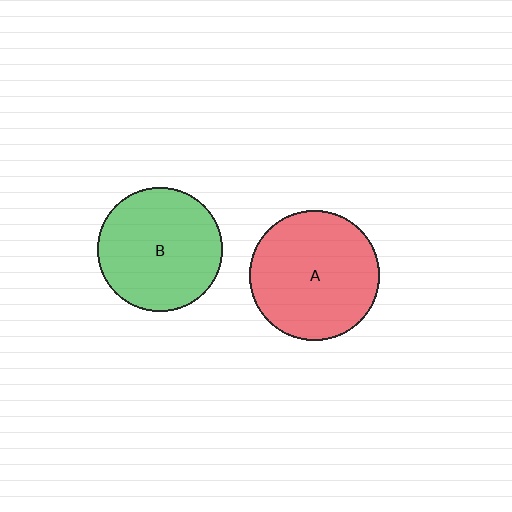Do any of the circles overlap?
No, none of the circles overlap.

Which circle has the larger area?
Circle A (red).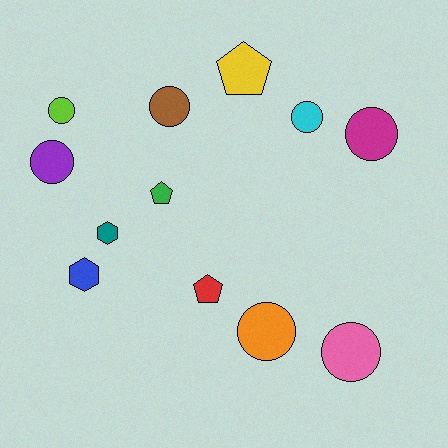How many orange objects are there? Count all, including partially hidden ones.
There is 1 orange object.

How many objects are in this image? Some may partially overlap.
There are 12 objects.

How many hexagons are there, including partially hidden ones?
There are 2 hexagons.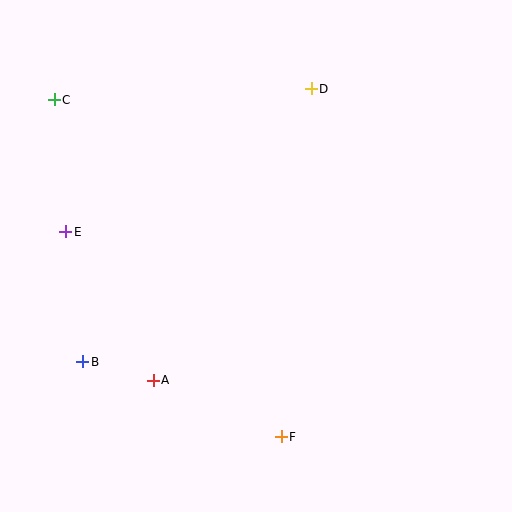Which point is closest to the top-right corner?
Point D is closest to the top-right corner.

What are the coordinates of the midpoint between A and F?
The midpoint between A and F is at (217, 409).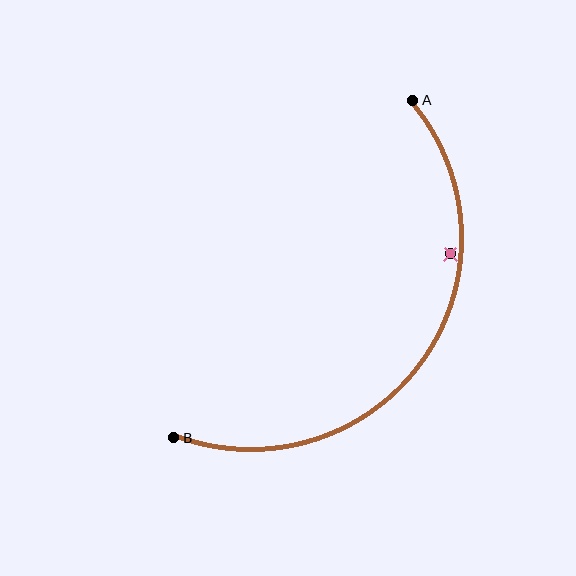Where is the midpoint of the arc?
The arc midpoint is the point on the curve farthest from the straight line joining A and B. It sits below and to the right of that line.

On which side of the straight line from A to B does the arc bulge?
The arc bulges below and to the right of the straight line connecting A and B.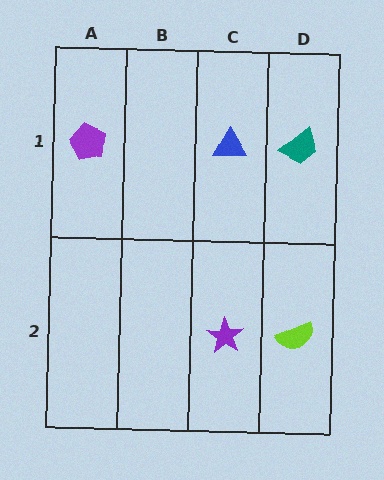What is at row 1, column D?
A teal trapezoid.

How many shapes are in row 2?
2 shapes.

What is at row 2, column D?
A lime semicircle.